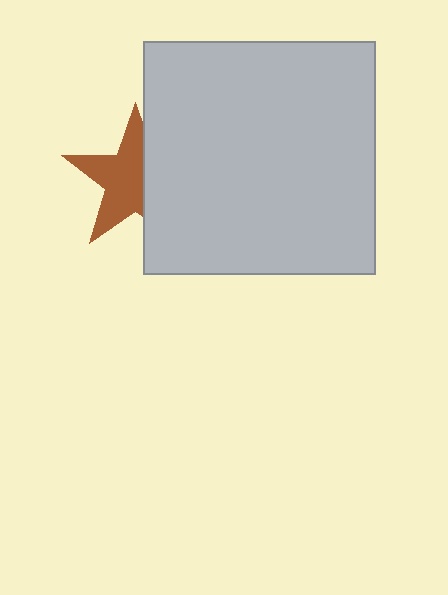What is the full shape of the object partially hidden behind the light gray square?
The partially hidden object is a brown star.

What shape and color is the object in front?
The object in front is a light gray square.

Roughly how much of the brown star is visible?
About half of it is visible (roughly 61%).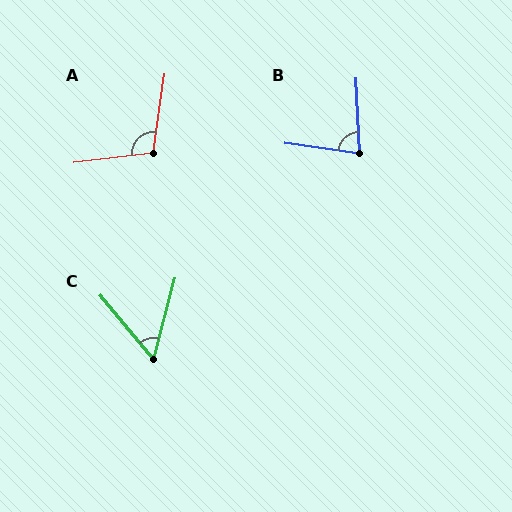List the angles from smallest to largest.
C (54°), B (80°), A (105°).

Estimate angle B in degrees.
Approximately 80 degrees.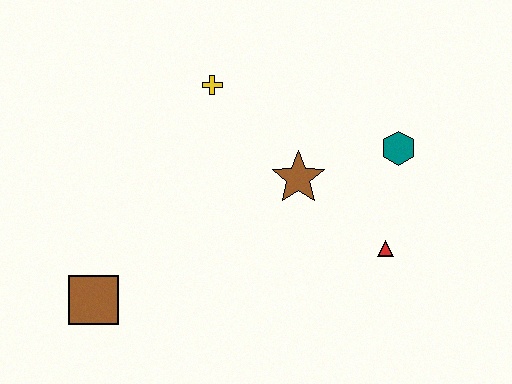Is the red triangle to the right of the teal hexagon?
No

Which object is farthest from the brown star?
The brown square is farthest from the brown star.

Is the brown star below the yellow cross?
Yes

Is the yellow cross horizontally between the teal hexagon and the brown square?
Yes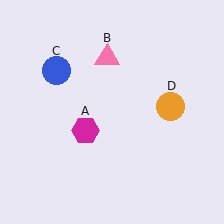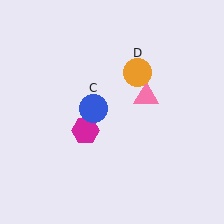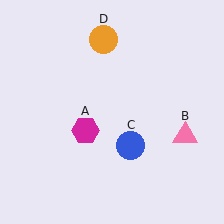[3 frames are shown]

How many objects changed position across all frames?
3 objects changed position: pink triangle (object B), blue circle (object C), orange circle (object D).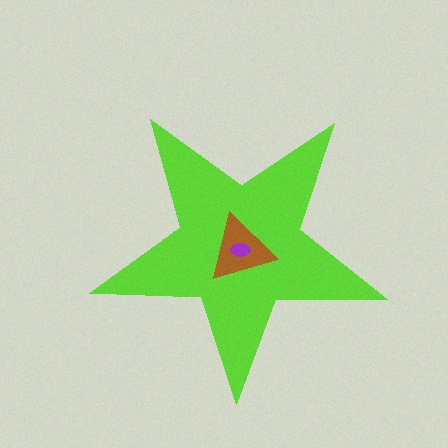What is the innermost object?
The purple ellipse.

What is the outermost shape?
The lime star.